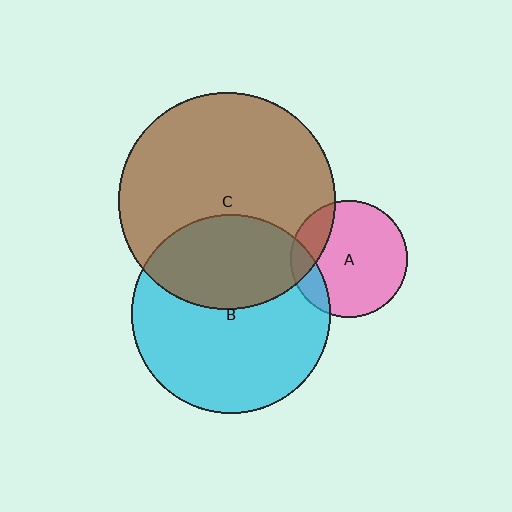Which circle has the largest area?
Circle C (brown).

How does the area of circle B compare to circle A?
Approximately 2.9 times.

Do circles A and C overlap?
Yes.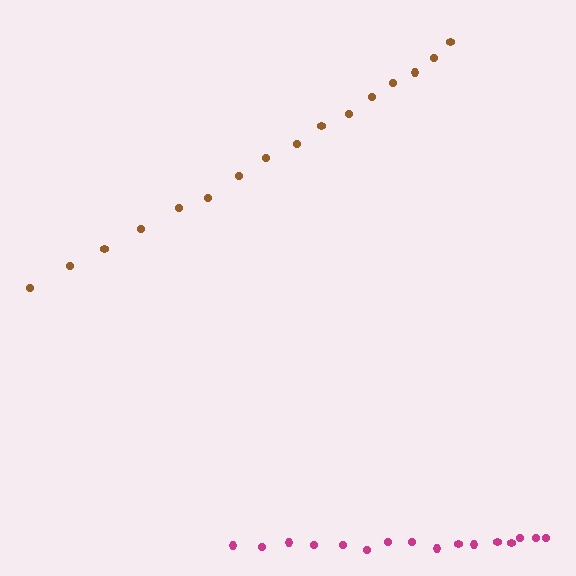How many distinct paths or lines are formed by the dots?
There are 2 distinct paths.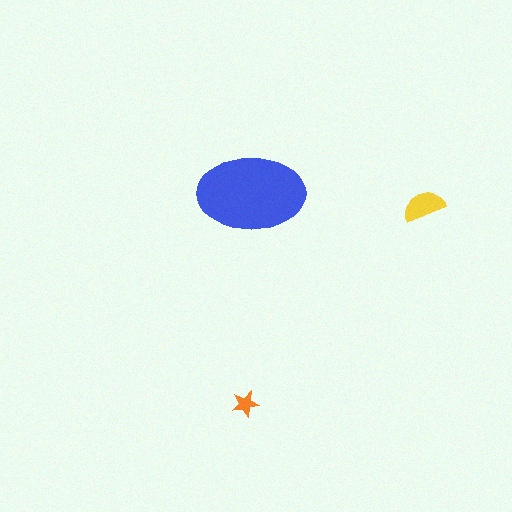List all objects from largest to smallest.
The blue ellipse, the yellow semicircle, the orange star.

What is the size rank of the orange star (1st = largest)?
3rd.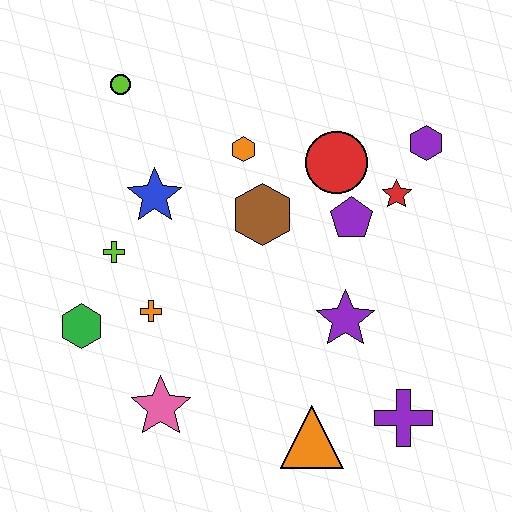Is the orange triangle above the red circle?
No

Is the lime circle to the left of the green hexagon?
No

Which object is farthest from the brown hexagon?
The purple cross is farthest from the brown hexagon.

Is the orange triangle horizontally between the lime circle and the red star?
Yes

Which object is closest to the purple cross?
The orange triangle is closest to the purple cross.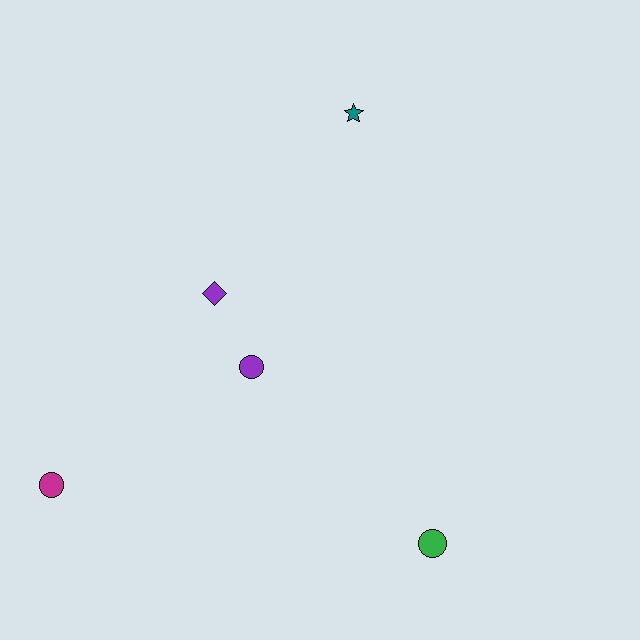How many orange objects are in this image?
There are no orange objects.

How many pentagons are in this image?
There are no pentagons.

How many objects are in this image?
There are 5 objects.